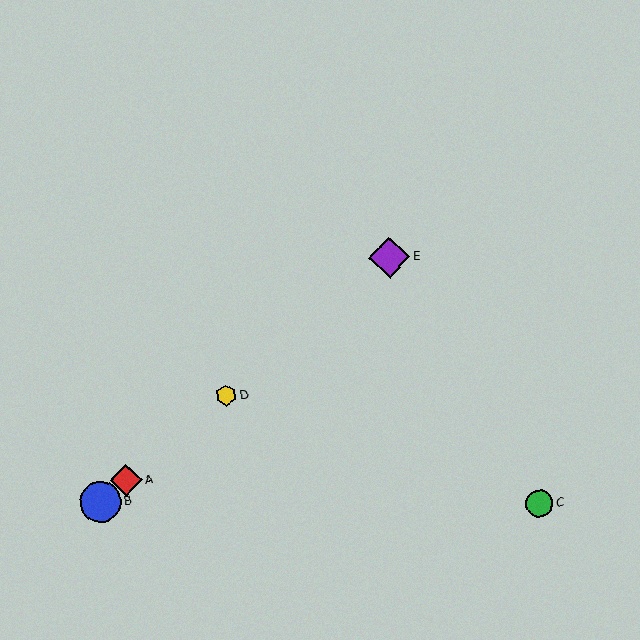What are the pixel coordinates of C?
Object C is at (539, 503).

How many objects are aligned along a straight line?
4 objects (A, B, D, E) are aligned along a straight line.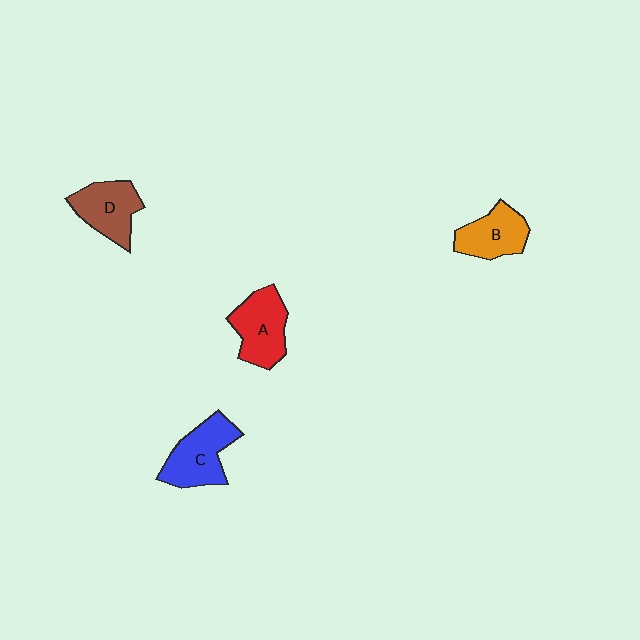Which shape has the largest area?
Shape C (blue).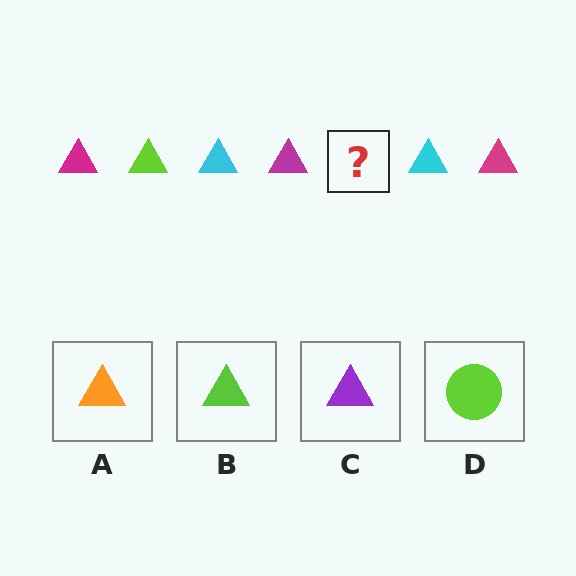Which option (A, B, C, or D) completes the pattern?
B.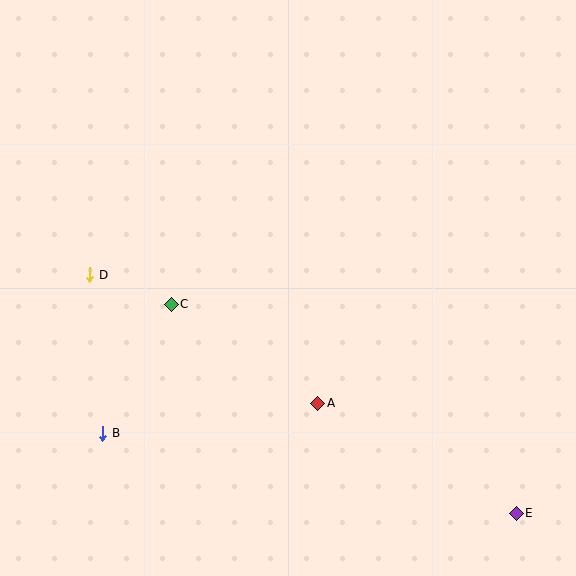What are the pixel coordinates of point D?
Point D is at (90, 275).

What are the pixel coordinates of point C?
Point C is at (171, 304).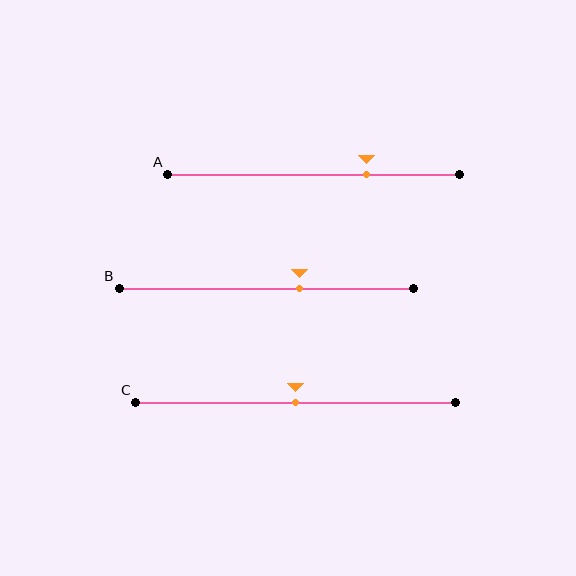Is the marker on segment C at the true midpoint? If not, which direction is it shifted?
Yes, the marker on segment C is at the true midpoint.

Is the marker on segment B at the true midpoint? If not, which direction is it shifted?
No, the marker on segment B is shifted to the right by about 11% of the segment length.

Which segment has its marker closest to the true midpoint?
Segment C has its marker closest to the true midpoint.